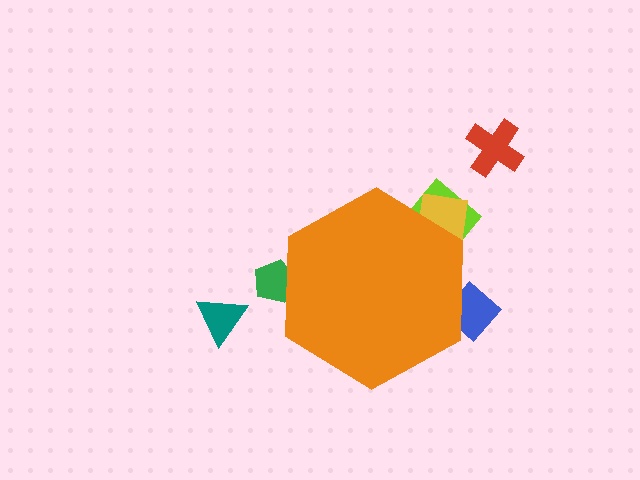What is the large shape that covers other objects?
An orange hexagon.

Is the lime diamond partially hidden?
Yes, the lime diamond is partially hidden behind the orange hexagon.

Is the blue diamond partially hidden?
Yes, the blue diamond is partially hidden behind the orange hexagon.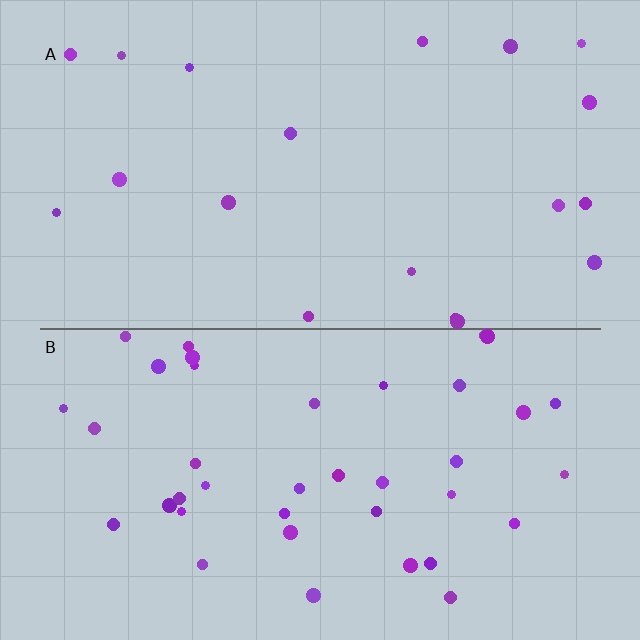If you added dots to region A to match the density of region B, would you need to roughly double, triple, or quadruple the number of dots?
Approximately double.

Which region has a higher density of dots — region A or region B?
B (the bottom).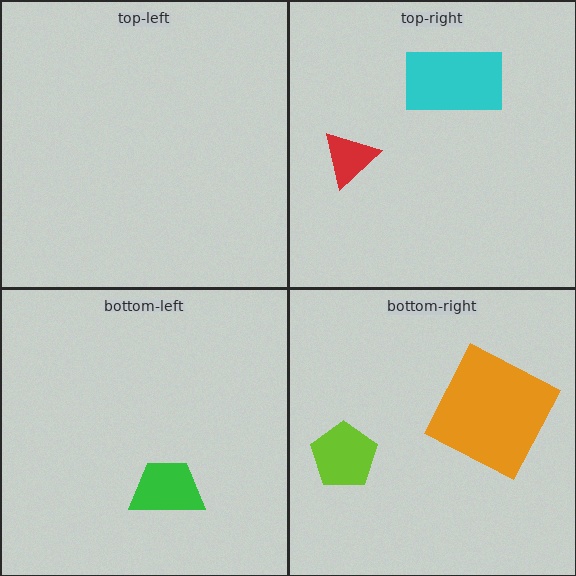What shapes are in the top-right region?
The cyan rectangle, the red triangle.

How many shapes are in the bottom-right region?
2.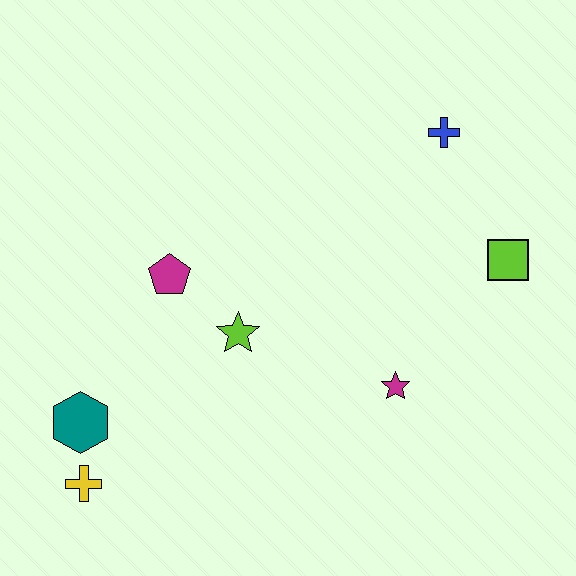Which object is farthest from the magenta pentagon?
The lime square is farthest from the magenta pentagon.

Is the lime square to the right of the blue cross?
Yes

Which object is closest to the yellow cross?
The teal hexagon is closest to the yellow cross.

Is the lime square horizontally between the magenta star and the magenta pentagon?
No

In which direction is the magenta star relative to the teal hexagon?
The magenta star is to the right of the teal hexagon.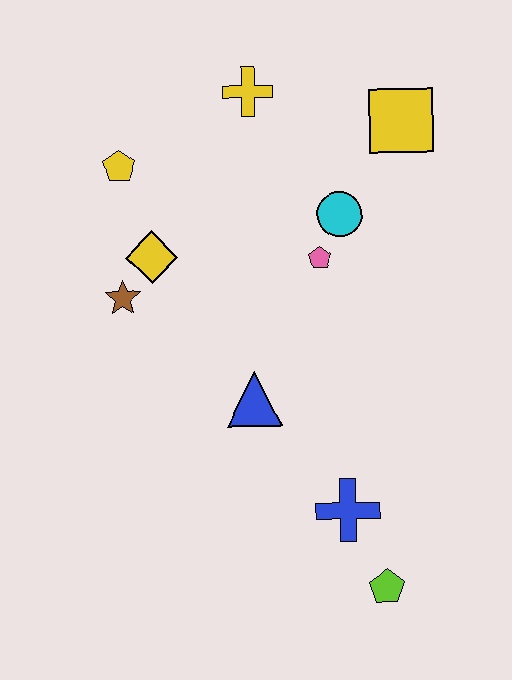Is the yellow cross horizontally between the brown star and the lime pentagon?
Yes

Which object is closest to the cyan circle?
The pink pentagon is closest to the cyan circle.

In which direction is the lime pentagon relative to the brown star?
The lime pentagon is below the brown star.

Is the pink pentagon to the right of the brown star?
Yes